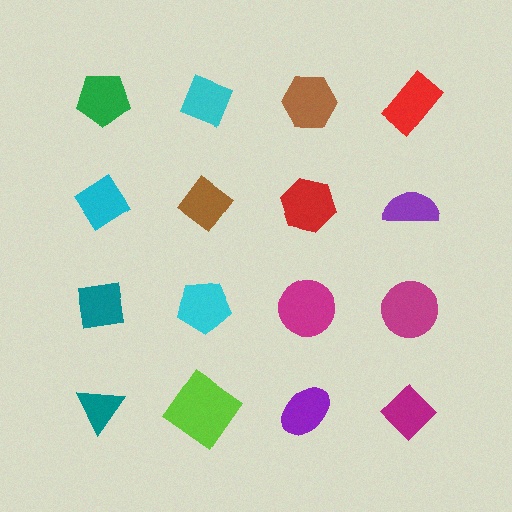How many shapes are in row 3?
4 shapes.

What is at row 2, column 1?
A cyan diamond.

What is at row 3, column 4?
A magenta circle.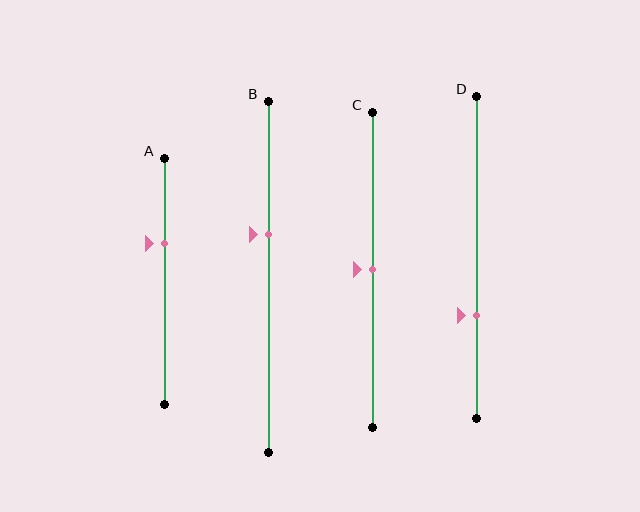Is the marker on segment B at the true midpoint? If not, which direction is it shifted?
No, the marker on segment B is shifted upward by about 12% of the segment length.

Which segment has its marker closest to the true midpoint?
Segment C has its marker closest to the true midpoint.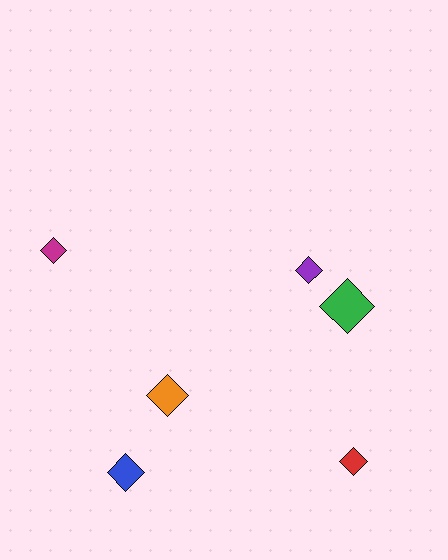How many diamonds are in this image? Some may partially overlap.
There are 6 diamonds.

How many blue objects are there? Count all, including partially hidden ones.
There is 1 blue object.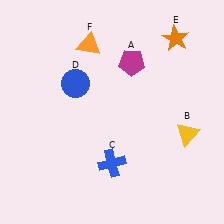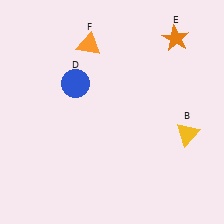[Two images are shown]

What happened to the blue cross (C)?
The blue cross (C) was removed in Image 2. It was in the bottom-left area of Image 1.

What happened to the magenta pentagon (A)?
The magenta pentagon (A) was removed in Image 2. It was in the top-right area of Image 1.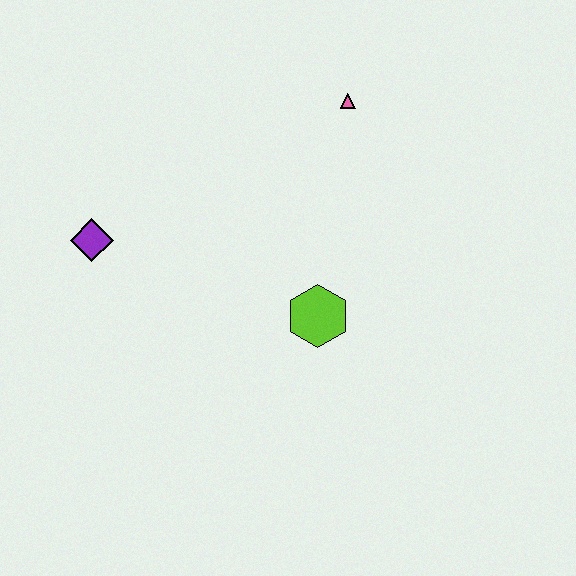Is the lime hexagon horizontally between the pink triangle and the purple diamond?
Yes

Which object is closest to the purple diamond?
The lime hexagon is closest to the purple diamond.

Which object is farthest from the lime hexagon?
The purple diamond is farthest from the lime hexagon.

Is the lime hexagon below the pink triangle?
Yes